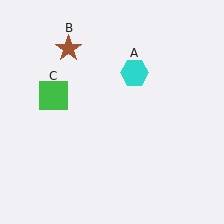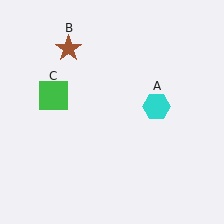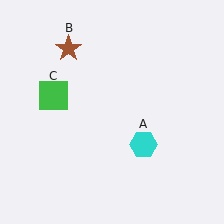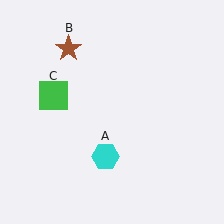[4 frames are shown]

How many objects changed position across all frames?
1 object changed position: cyan hexagon (object A).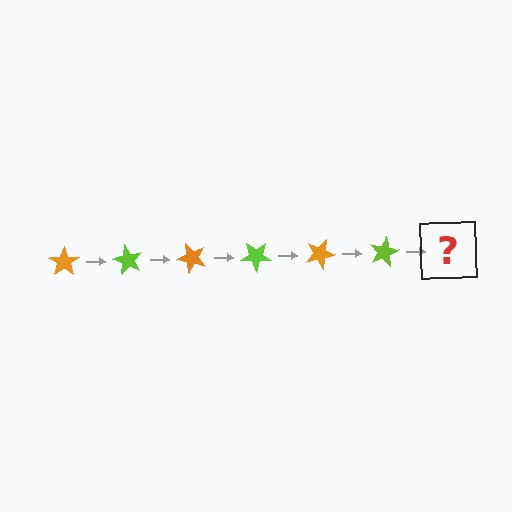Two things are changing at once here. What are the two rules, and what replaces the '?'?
The two rules are that it rotates 60 degrees each step and the color cycles through orange and lime. The '?' should be an orange star, rotated 360 degrees from the start.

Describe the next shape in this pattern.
It should be an orange star, rotated 360 degrees from the start.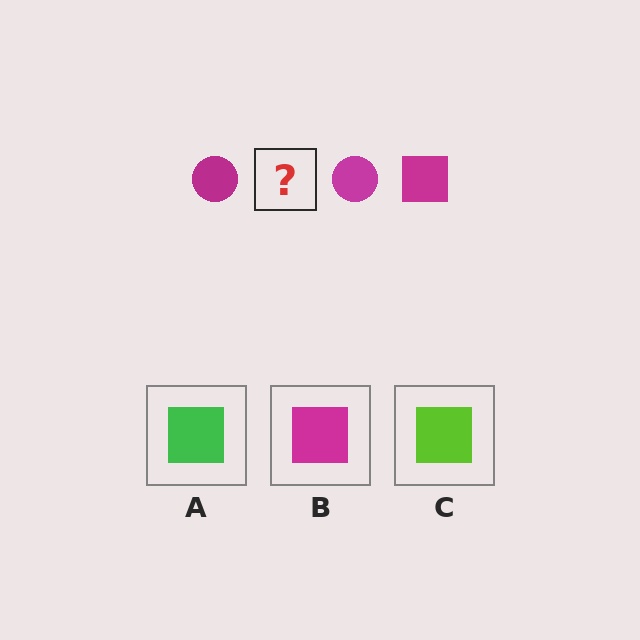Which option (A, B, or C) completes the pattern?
B.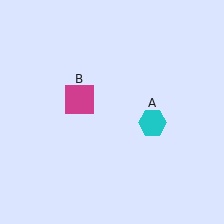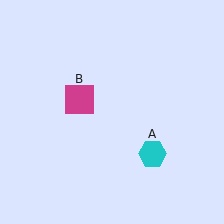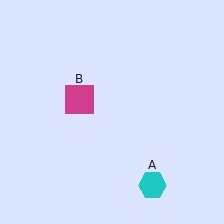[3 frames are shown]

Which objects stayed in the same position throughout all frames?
Magenta square (object B) remained stationary.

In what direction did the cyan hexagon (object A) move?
The cyan hexagon (object A) moved down.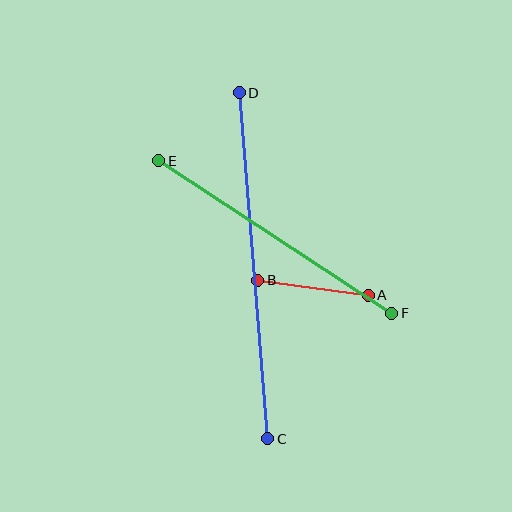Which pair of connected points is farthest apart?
Points C and D are farthest apart.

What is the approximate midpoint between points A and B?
The midpoint is at approximately (313, 288) pixels.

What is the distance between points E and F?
The distance is approximately 279 pixels.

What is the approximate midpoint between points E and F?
The midpoint is at approximately (275, 237) pixels.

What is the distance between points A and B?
The distance is approximately 111 pixels.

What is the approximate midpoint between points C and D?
The midpoint is at approximately (253, 266) pixels.